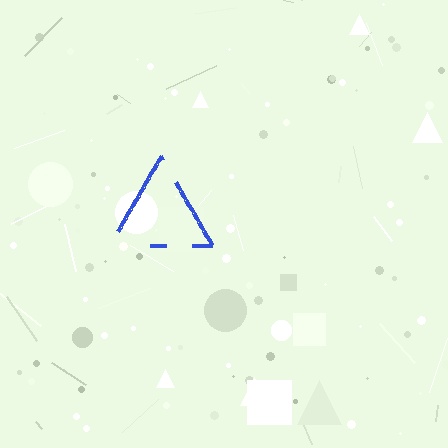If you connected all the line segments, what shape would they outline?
They would outline a triangle.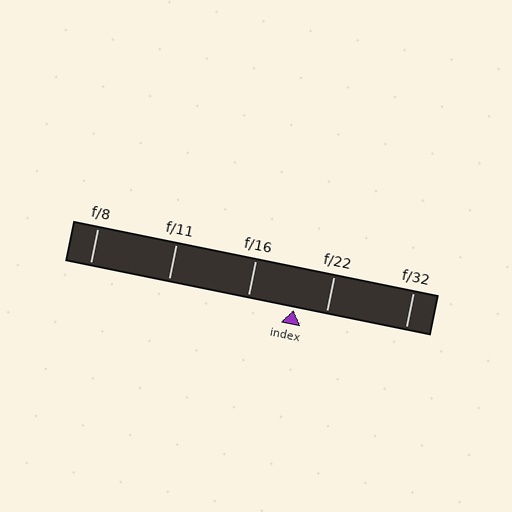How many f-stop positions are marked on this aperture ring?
There are 5 f-stop positions marked.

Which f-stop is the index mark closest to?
The index mark is closest to f/22.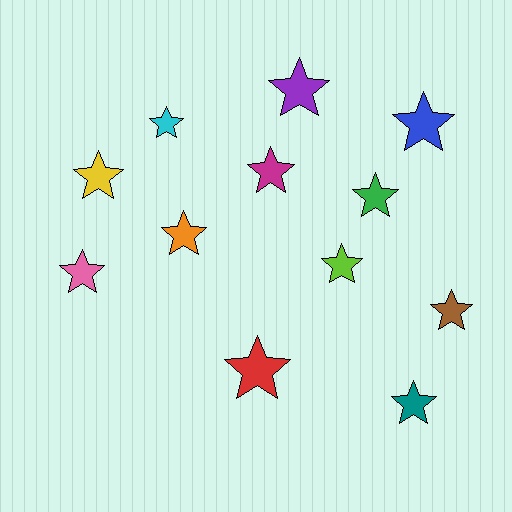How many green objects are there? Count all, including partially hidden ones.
There is 1 green object.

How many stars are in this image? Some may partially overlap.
There are 12 stars.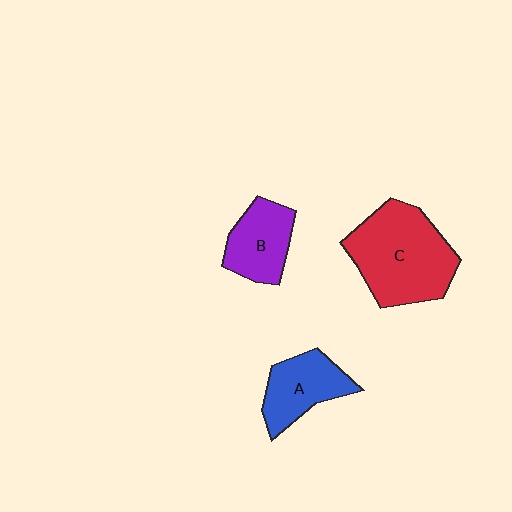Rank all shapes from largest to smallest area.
From largest to smallest: C (red), A (blue), B (purple).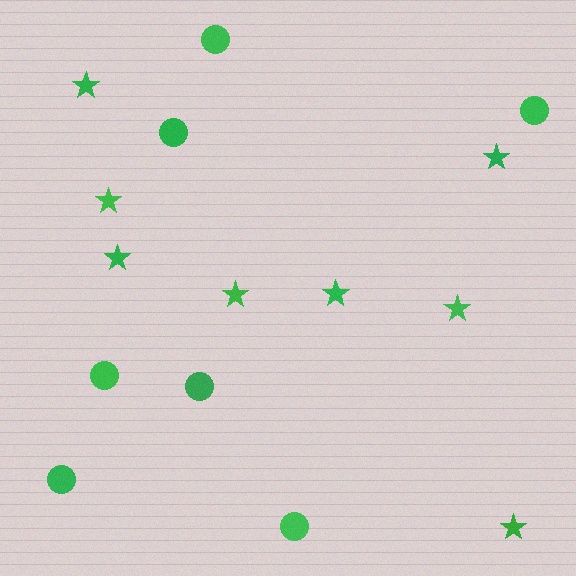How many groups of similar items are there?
There are 2 groups: one group of circles (7) and one group of stars (8).